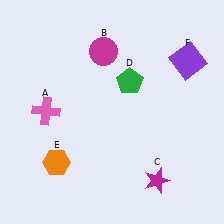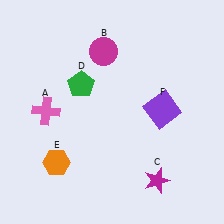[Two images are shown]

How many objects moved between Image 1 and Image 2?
2 objects moved between the two images.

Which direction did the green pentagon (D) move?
The green pentagon (D) moved left.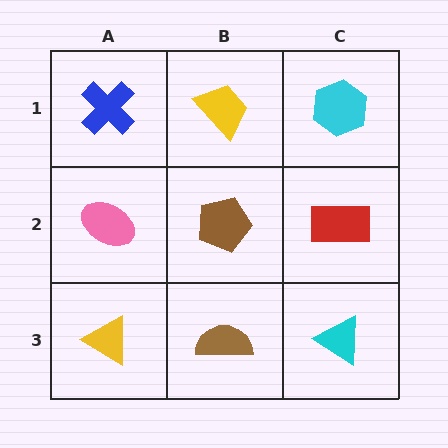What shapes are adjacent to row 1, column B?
A brown pentagon (row 2, column B), a blue cross (row 1, column A), a cyan hexagon (row 1, column C).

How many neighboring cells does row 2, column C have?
3.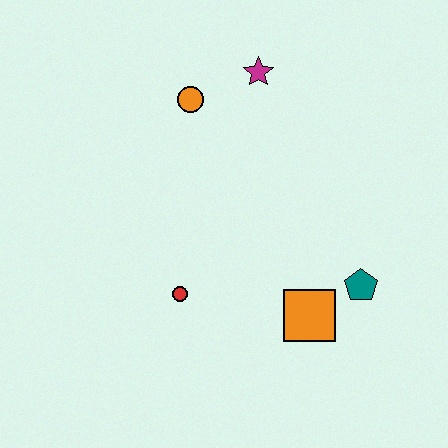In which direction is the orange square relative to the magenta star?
The orange square is below the magenta star.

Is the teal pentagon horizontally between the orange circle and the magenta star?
No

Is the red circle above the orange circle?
No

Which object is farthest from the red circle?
The magenta star is farthest from the red circle.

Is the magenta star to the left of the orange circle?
No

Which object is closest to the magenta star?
The orange circle is closest to the magenta star.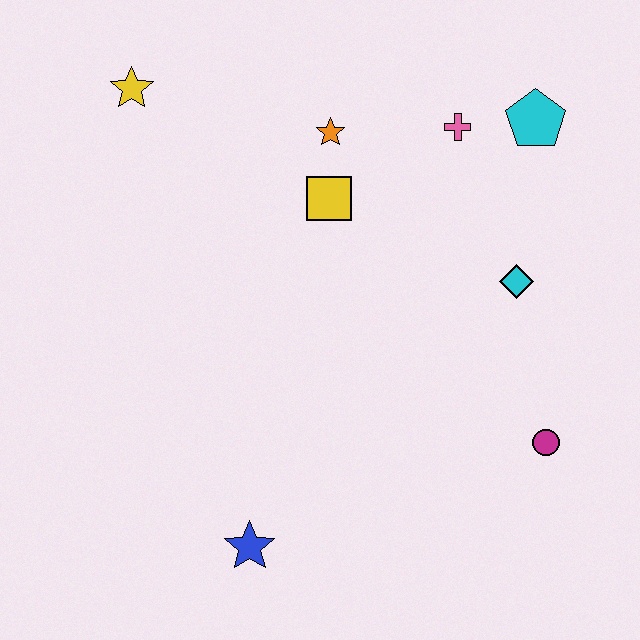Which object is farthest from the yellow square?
The blue star is farthest from the yellow square.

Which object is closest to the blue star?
The magenta circle is closest to the blue star.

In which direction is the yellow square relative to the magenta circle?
The yellow square is above the magenta circle.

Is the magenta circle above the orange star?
No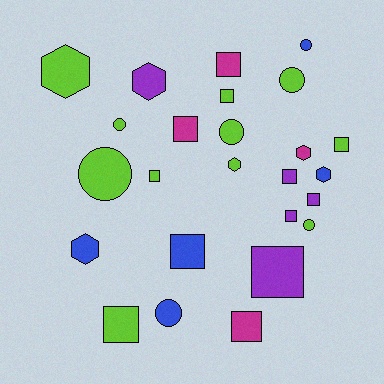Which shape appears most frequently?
Square, with 12 objects.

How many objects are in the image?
There are 25 objects.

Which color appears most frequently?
Lime, with 11 objects.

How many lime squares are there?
There are 4 lime squares.